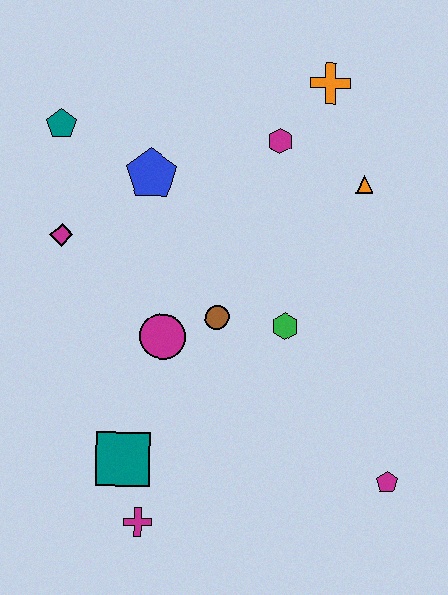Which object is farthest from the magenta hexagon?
The magenta cross is farthest from the magenta hexagon.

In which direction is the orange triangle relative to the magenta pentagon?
The orange triangle is above the magenta pentagon.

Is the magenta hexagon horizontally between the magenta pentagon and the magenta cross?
Yes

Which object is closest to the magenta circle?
The brown circle is closest to the magenta circle.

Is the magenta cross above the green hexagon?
No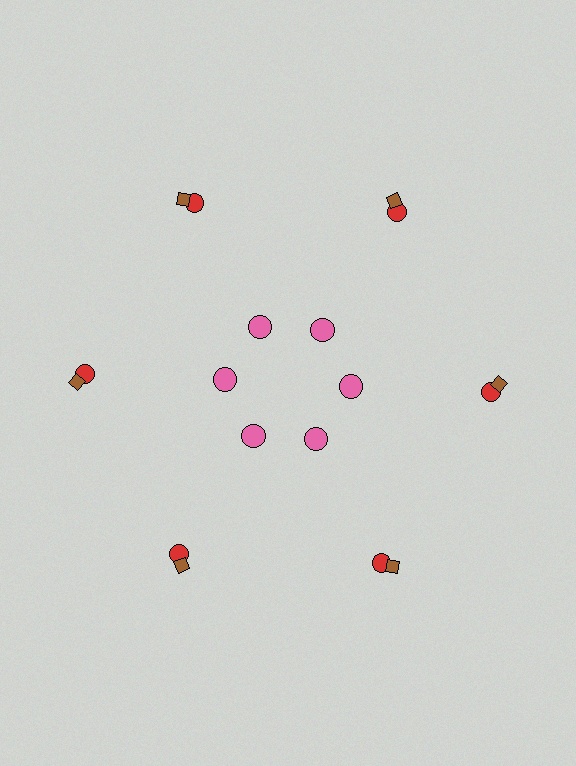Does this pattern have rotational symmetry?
Yes, this pattern has 6-fold rotational symmetry. It looks the same after rotating 60 degrees around the center.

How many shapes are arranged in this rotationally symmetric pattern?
There are 18 shapes, arranged in 6 groups of 3.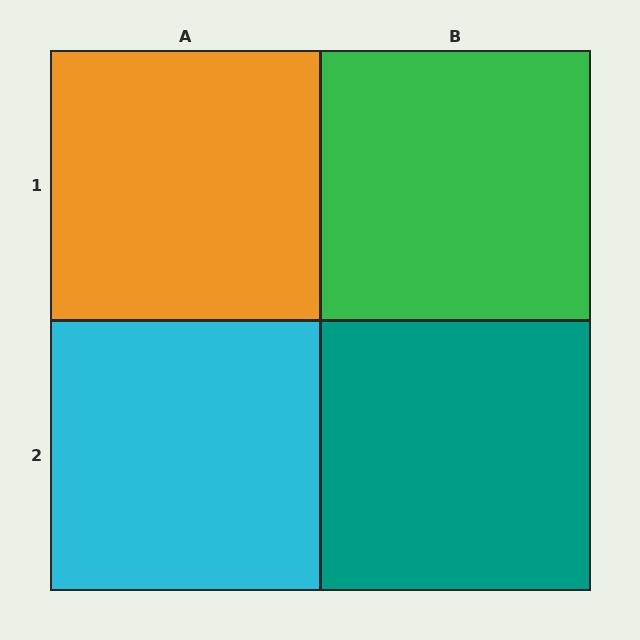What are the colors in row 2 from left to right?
Cyan, teal.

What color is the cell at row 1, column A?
Orange.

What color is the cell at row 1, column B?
Green.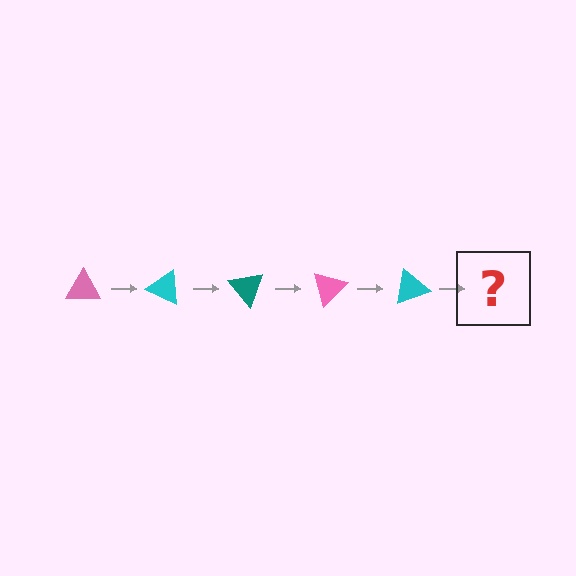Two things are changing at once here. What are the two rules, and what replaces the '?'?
The two rules are that it rotates 25 degrees each step and the color cycles through pink, cyan, and teal. The '?' should be a teal triangle, rotated 125 degrees from the start.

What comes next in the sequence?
The next element should be a teal triangle, rotated 125 degrees from the start.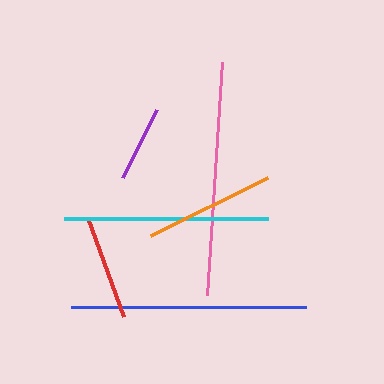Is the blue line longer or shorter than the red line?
The blue line is longer than the red line.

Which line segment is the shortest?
The purple line is the shortest at approximately 76 pixels.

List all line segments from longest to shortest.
From longest to shortest: blue, pink, cyan, orange, red, purple.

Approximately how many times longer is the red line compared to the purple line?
The red line is approximately 1.4 times the length of the purple line.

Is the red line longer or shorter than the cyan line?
The cyan line is longer than the red line.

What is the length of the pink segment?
The pink segment is approximately 234 pixels long.